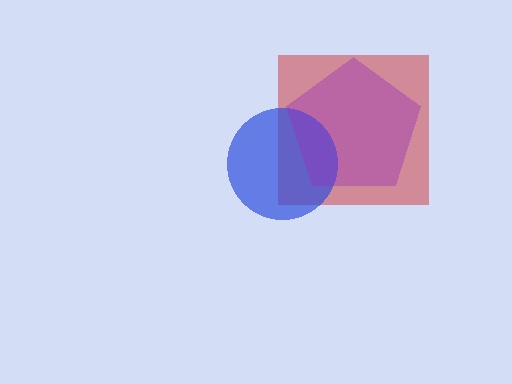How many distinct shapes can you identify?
There are 3 distinct shapes: a red square, a blue circle, a purple pentagon.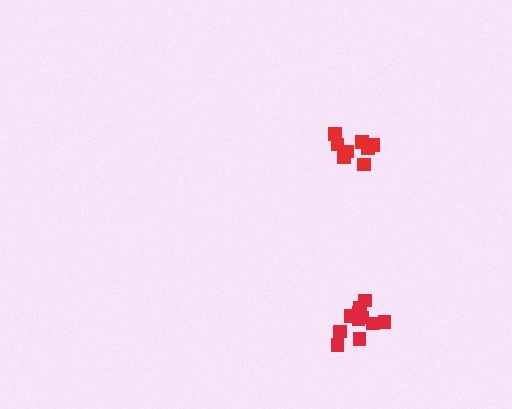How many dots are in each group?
Group 1: 11 dots, Group 2: 8 dots (19 total).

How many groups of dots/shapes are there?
There are 2 groups.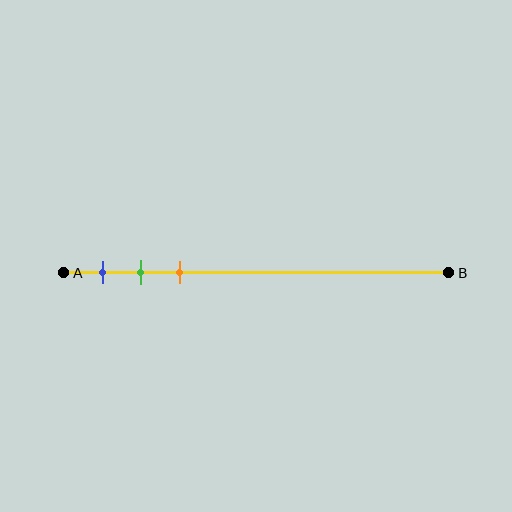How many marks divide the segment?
There are 3 marks dividing the segment.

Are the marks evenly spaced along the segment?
Yes, the marks are approximately evenly spaced.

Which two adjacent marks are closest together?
The green and orange marks are the closest adjacent pair.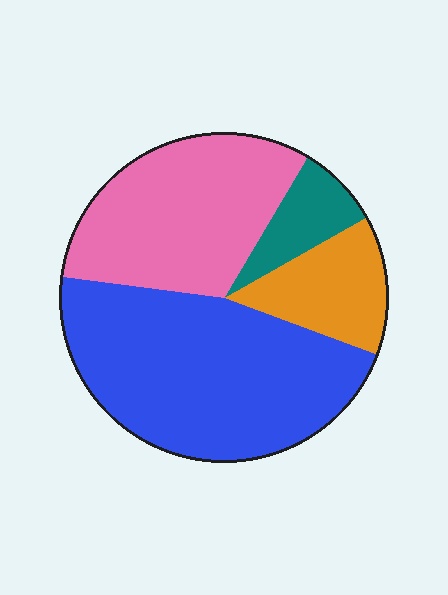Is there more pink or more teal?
Pink.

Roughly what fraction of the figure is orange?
Orange takes up about one eighth (1/8) of the figure.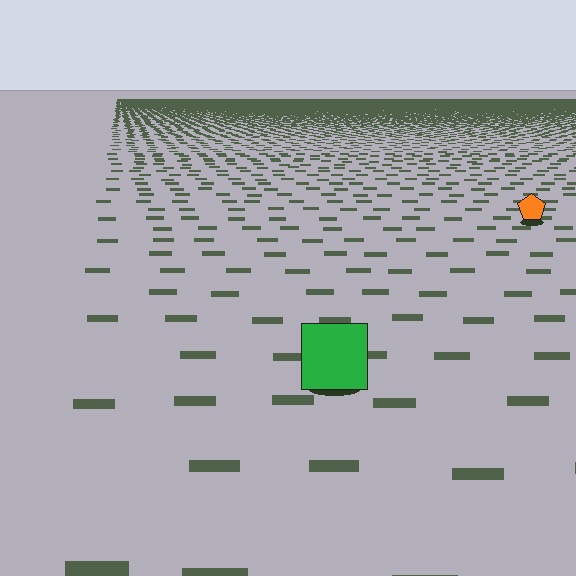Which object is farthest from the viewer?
The orange pentagon is farthest from the viewer. It appears smaller and the ground texture around it is denser.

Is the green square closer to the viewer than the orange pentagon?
Yes. The green square is closer — you can tell from the texture gradient: the ground texture is coarser near it.